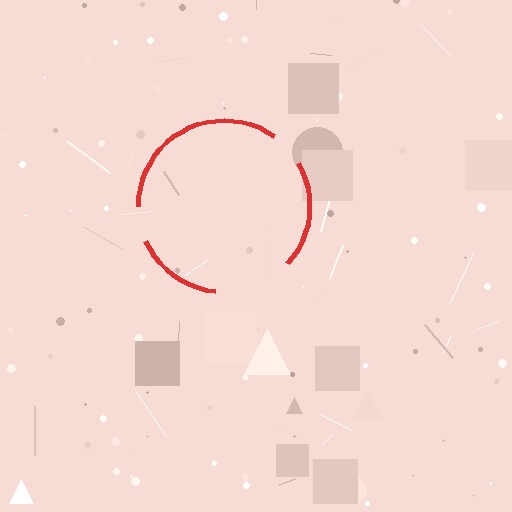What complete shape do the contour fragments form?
The contour fragments form a circle.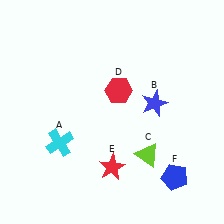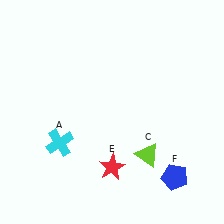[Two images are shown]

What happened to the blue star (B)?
The blue star (B) was removed in Image 2. It was in the top-right area of Image 1.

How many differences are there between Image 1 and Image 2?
There are 2 differences between the two images.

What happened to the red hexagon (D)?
The red hexagon (D) was removed in Image 2. It was in the top-right area of Image 1.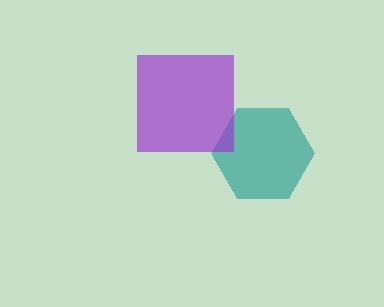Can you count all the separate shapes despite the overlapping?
Yes, there are 2 separate shapes.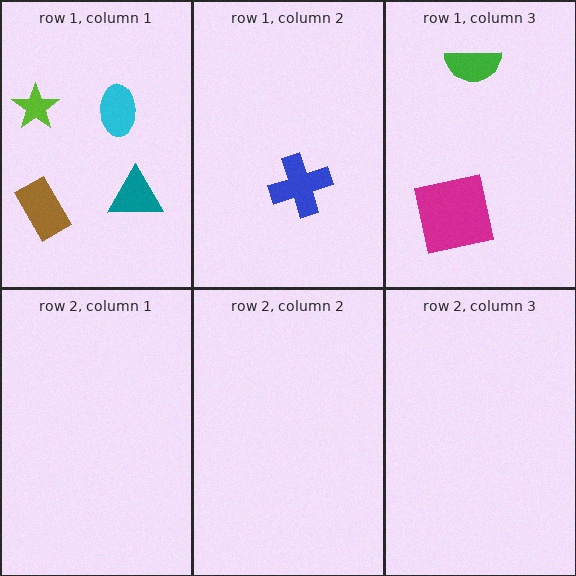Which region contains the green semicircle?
The row 1, column 3 region.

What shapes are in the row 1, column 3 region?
The magenta square, the green semicircle.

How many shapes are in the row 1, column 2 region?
1.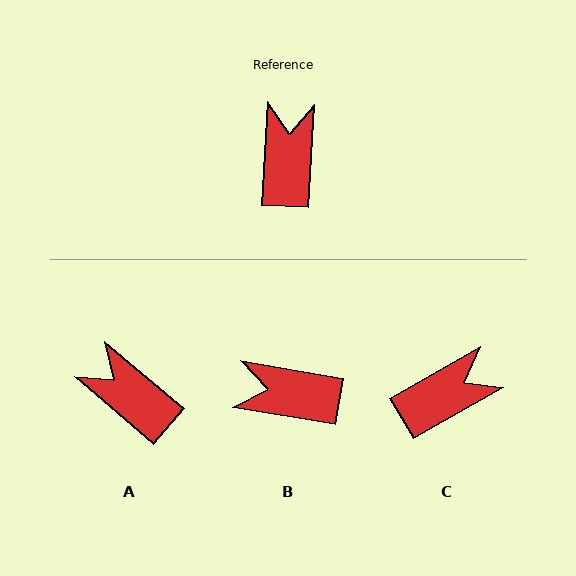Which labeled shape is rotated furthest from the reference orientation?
B, about 84 degrees away.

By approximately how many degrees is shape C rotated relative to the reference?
Approximately 57 degrees clockwise.